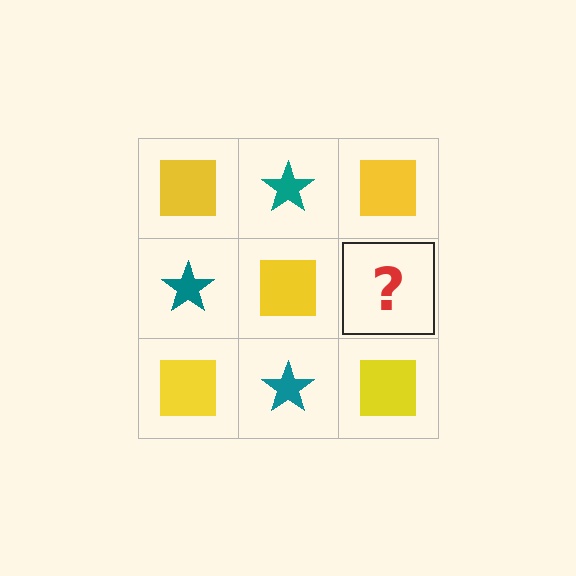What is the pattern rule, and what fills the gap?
The rule is that it alternates yellow square and teal star in a checkerboard pattern. The gap should be filled with a teal star.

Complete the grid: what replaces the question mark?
The question mark should be replaced with a teal star.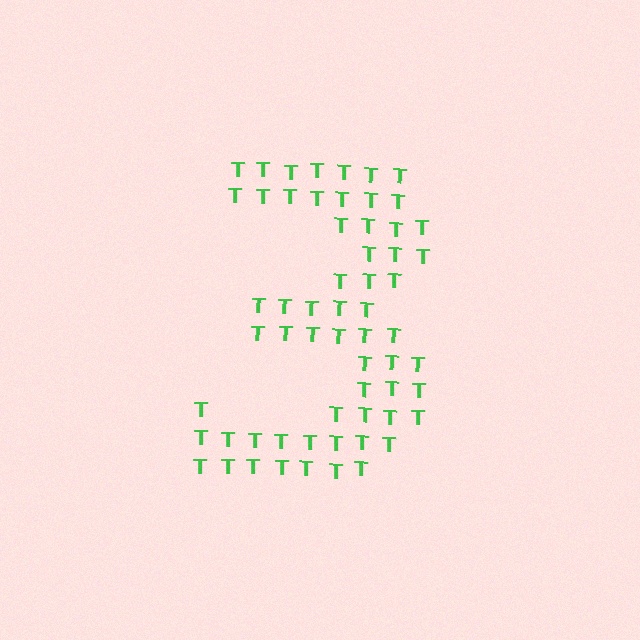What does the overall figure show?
The overall figure shows the digit 3.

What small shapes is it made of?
It is made of small letter T's.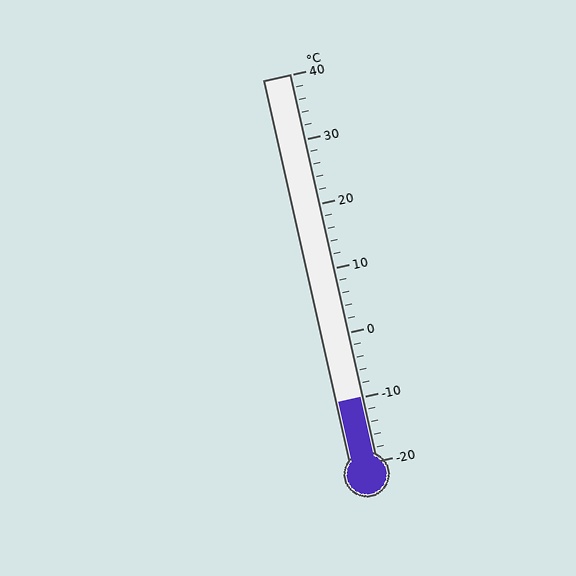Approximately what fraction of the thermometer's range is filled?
The thermometer is filled to approximately 15% of its range.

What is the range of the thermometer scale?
The thermometer scale ranges from -20°C to 40°C.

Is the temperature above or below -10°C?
The temperature is at -10°C.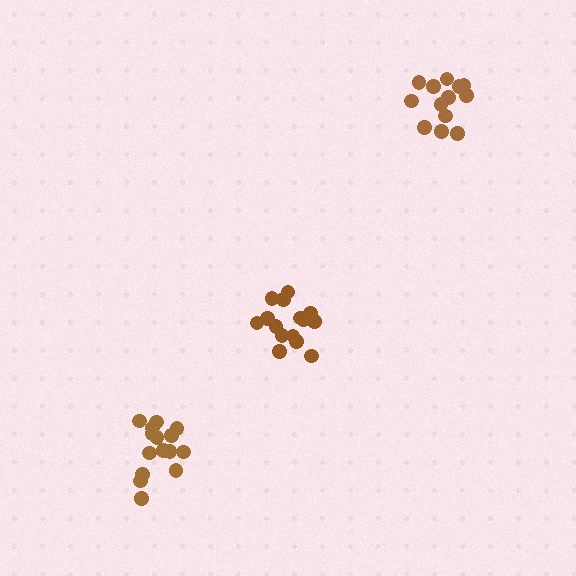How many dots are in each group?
Group 1: 15 dots, Group 2: 13 dots, Group 3: 15 dots (43 total).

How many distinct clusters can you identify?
There are 3 distinct clusters.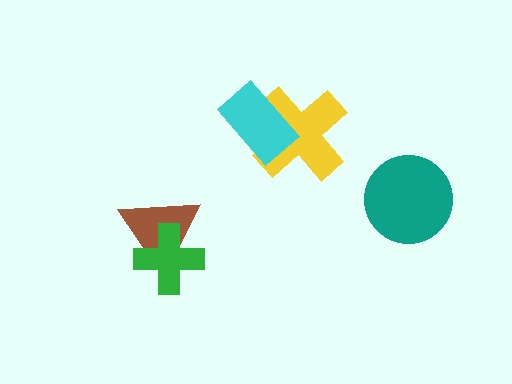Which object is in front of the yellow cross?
The cyan rectangle is in front of the yellow cross.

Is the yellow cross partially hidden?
Yes, it is partially covered by another shape.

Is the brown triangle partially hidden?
Yes, it is partially covered by another shape.